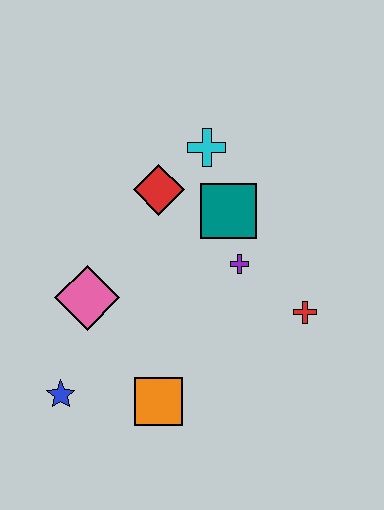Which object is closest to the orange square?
The blue star is closest to the orange square.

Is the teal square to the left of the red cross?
Yes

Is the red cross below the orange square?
No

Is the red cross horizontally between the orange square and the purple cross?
No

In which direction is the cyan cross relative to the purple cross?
The cyan cross is above the purple cross.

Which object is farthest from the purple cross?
The blue star is farthest from the purple cross.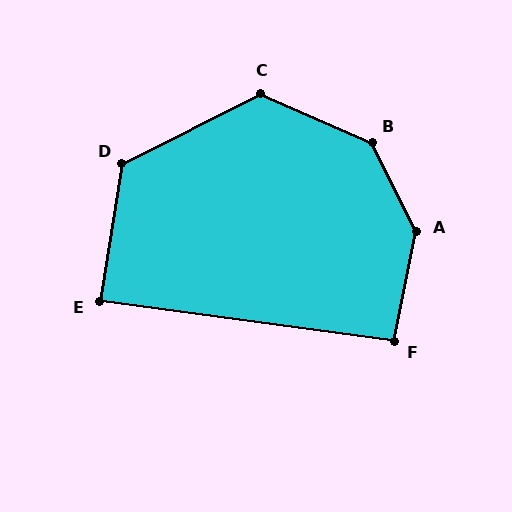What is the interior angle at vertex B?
Approximately 140 degrees (obtuse).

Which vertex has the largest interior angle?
A, at approximately 142 degrees.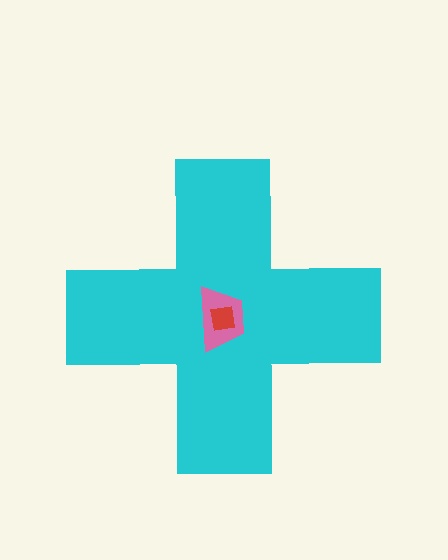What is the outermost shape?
The cyan cross.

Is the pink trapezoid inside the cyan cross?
Yes.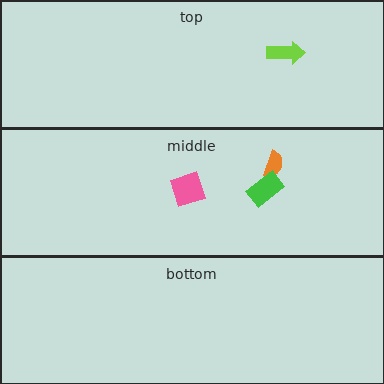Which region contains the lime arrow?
The top region.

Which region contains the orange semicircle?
The middle region.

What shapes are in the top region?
The lime arrow.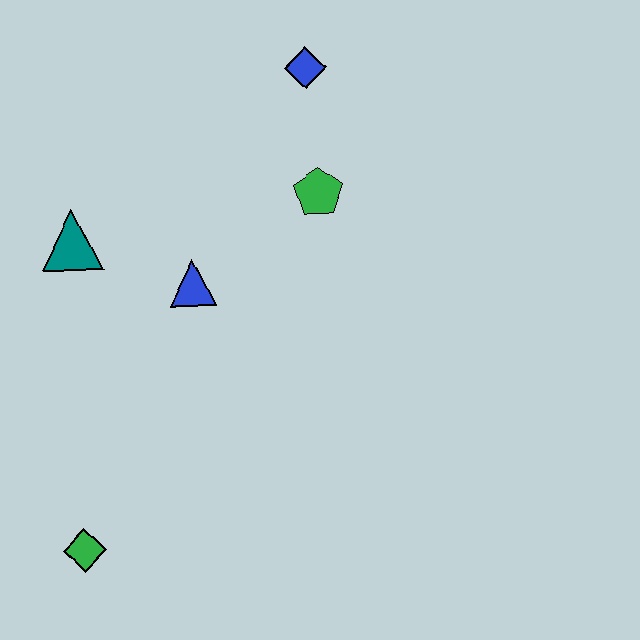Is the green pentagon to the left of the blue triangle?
No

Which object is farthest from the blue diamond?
The green diamond is farthest from the blue diamond.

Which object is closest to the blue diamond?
The green pentagon is closest to the blue diamond.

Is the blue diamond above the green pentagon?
Yes